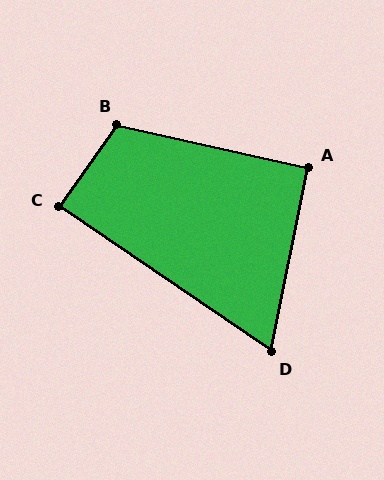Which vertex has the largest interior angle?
B, at approximately 113 degrees.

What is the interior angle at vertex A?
Approximately 91 degrees (approximately right).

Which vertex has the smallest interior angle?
D, at approximately 67 degrees.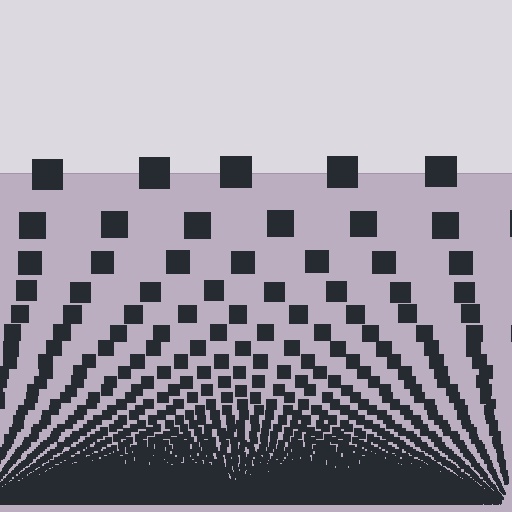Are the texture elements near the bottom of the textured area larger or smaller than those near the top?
Smaller. The gradient is inverted — elements near the bottom are smaller and denser.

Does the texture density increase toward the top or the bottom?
Density increases toward the bottom.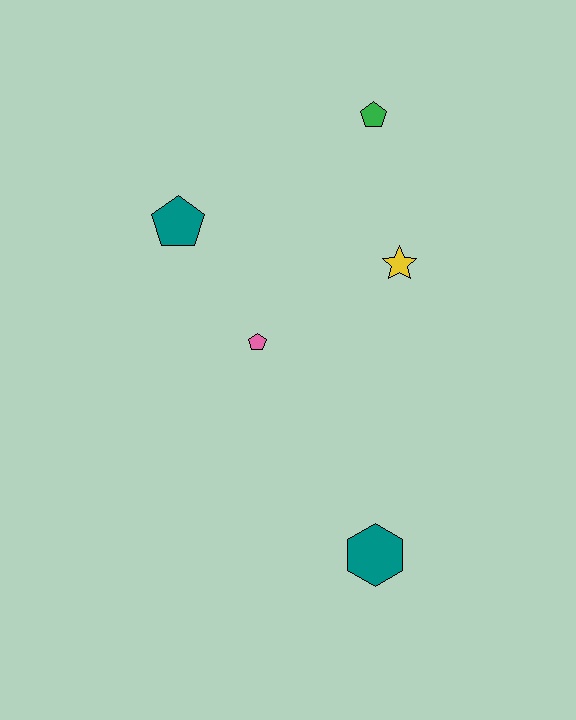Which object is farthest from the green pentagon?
The teal hexagon is farthest from the green pentagon.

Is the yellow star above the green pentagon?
No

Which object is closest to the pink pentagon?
The teal pentagon is closest to the pink pentagon.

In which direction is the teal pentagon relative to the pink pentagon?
The teal pentagon is above the pink pentagon.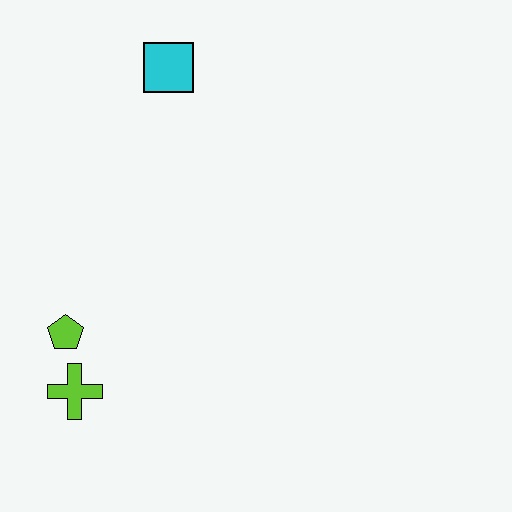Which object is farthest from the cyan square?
The lime cross is farthest from the cyan square.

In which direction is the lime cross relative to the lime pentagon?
The lime cross is below the lime pentagon.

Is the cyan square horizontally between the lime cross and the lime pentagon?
No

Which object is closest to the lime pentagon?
The lime cross is closest to the lime pentagon.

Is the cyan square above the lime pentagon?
Yes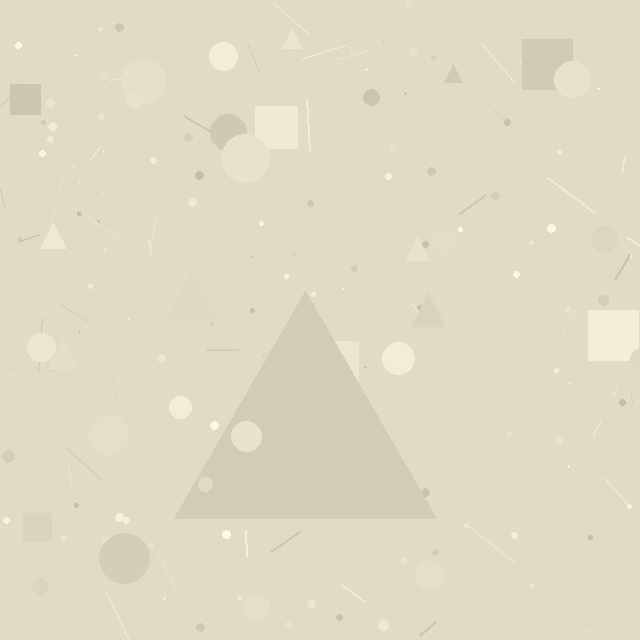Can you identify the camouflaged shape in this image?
The camouflaged shape is a triangle.